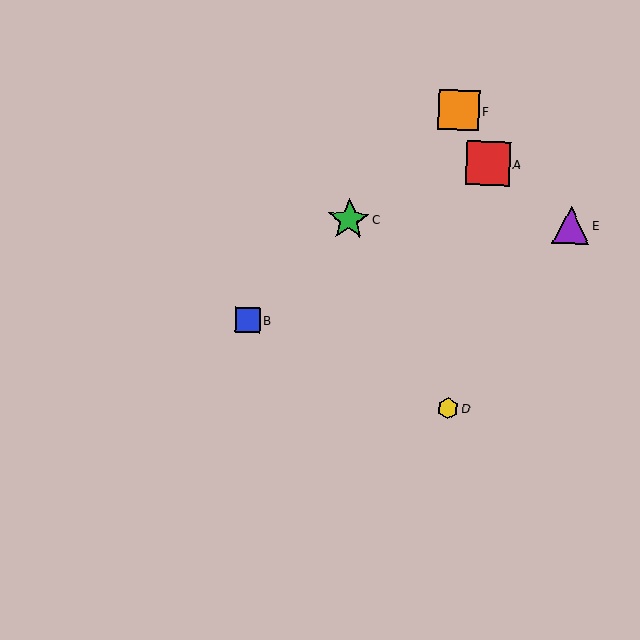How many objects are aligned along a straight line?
3 objects (B, C, F) are aligned along a straight line.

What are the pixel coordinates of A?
Object A is at (488, 164).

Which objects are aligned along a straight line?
Objects B, C, F are aligned along a straight line.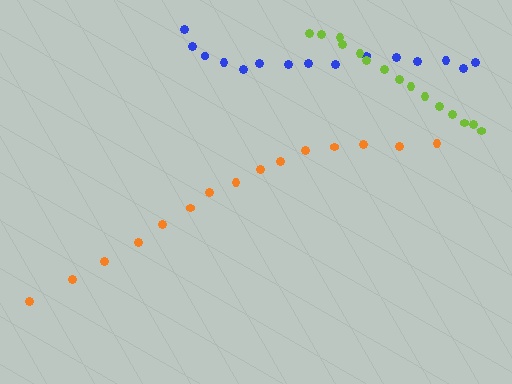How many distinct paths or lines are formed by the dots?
There are 3 distinct paths.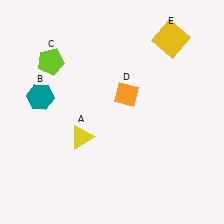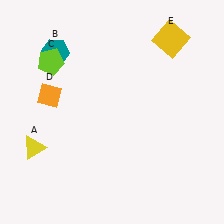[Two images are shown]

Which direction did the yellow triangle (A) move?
The yellow triangle (A) moved left.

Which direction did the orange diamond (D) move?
The orange diamond (D) moved left.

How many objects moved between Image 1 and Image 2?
3 objects moved between the two images.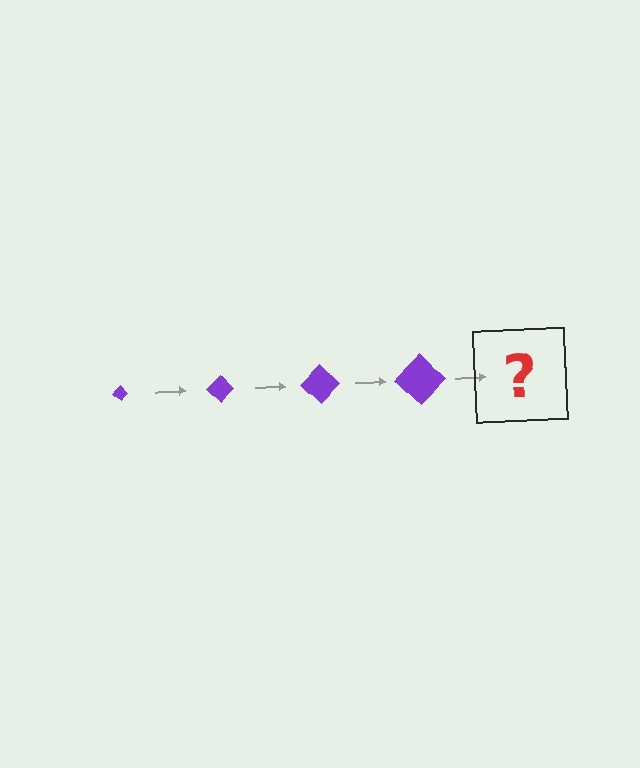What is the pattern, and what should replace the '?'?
The pattern is that the diamond gets progressively larger each step. The '?' should be a purple diamond, larger than the previous one.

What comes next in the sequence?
The next element should be a purple diamond, larger than the previous one.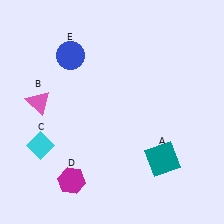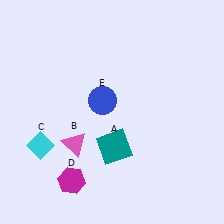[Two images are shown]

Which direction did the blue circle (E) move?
The blue circle (E) moved down.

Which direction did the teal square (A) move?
The teal square (A) moved left.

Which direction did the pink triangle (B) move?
The pink triangle (B) moved down.